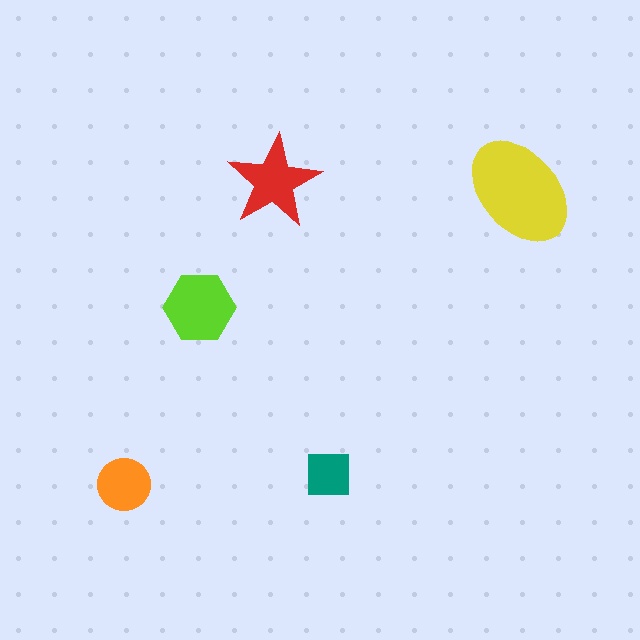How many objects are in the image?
There are 5 objects in the image.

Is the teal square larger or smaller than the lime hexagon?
Smaller.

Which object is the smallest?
The teal square.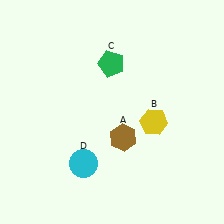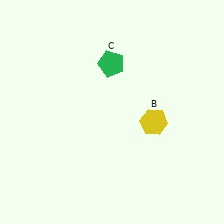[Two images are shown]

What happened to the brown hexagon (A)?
The brown hexagon (A) was removed in Image 2. It was in the bottom-right area of Image 1.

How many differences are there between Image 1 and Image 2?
There are 2 differences between the two images.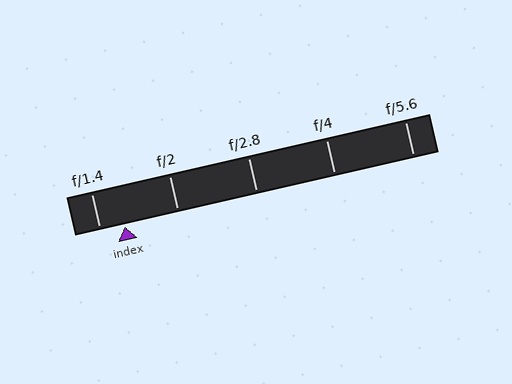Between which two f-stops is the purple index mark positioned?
The index mark is between f/1.4 and f/2.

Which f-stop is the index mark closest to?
The index mark is closest to f/1.4.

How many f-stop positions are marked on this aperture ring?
There are 5 f-stop positions marked.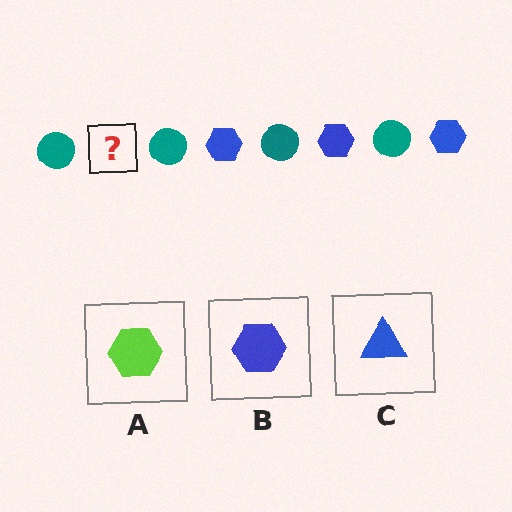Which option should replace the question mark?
Option B.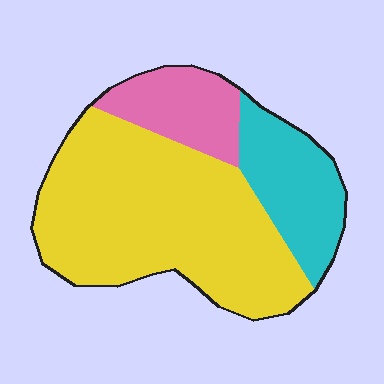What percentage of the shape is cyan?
Cyan takes up between a sixth and a third of the shape.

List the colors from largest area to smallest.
From largest to smallest: yellow, cyan, pink.